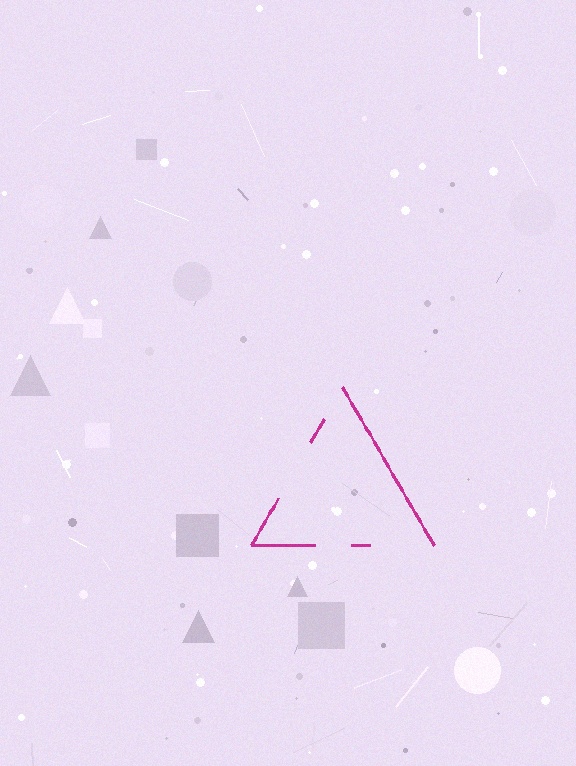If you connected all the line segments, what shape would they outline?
They would outline a triangle.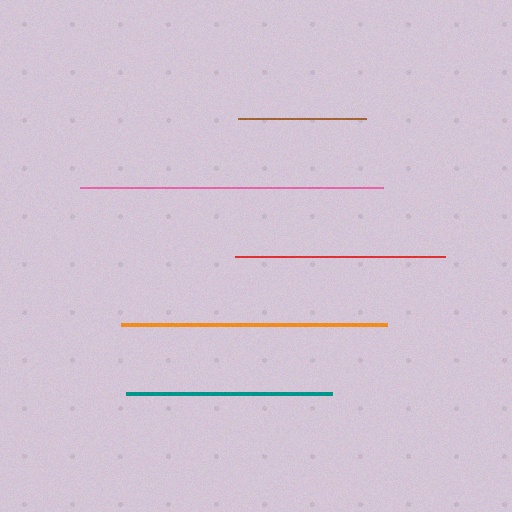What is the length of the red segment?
The red segment is approximately 210 pixels long.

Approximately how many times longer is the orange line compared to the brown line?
The orange line is approximately 2.1 times the length of the brown line.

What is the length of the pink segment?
The pink segment is approximately 303 pixels long.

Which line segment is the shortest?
The brown line is the shortest at approximately 128 pixels.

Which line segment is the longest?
The pink line is the longest at approximately 303 pixels.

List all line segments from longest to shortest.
From longest to shortest: pink, orange, red, teal, brown.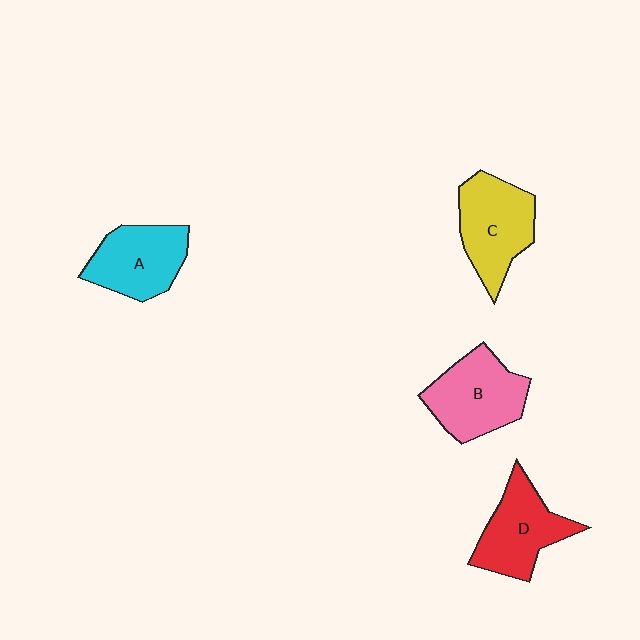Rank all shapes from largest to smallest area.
From largest to smallest: B (pink), C (yellow), D (red), A (cyan).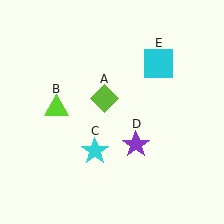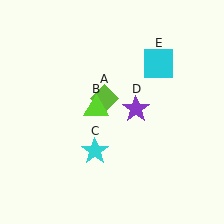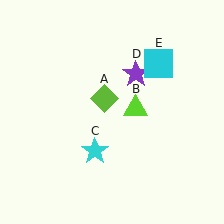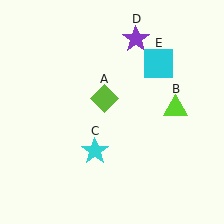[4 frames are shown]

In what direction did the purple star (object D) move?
The purple star (object D) moved up.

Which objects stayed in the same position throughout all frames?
Lime diamond (object A) and cyan star (object C) and cyan square (object E) remained stationary.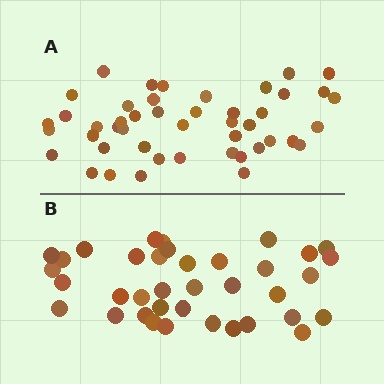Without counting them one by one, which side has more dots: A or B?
Region A (the top region) has more dots.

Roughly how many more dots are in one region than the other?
Region A has roughly 8 or so more dots than region B.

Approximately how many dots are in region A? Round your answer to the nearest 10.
About 50 dots. (The exact count is 46, which rounds to 50.)